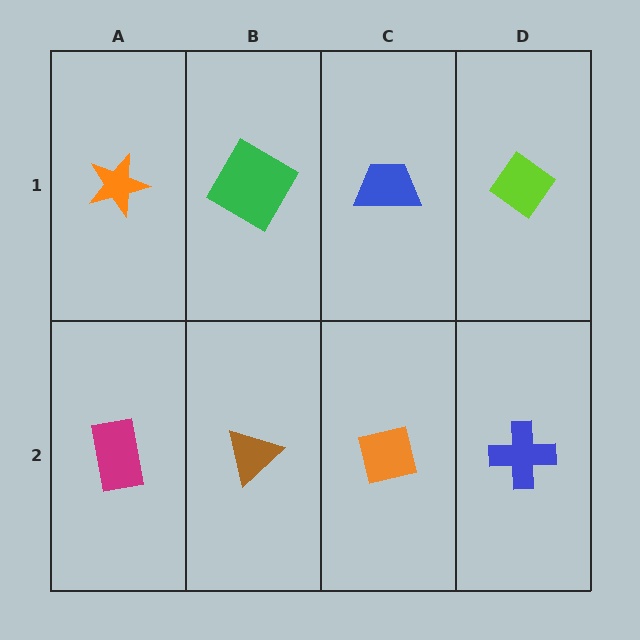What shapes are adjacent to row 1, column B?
A brown triangle (row 2, column B), an orange star (row 1, column A), a blue trapezoid (row 1, column C).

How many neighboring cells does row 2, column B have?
3.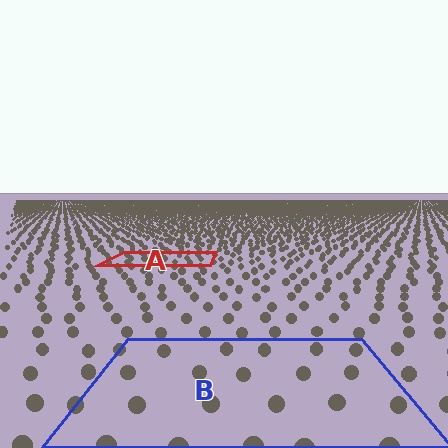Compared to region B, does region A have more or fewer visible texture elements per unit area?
Region A has more texture elements per unit area — they are packed more densely because it is farther away.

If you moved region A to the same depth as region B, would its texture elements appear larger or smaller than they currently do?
They would appear larger. At a closer depth, the same texture elements are projected at a bigger on-screen size.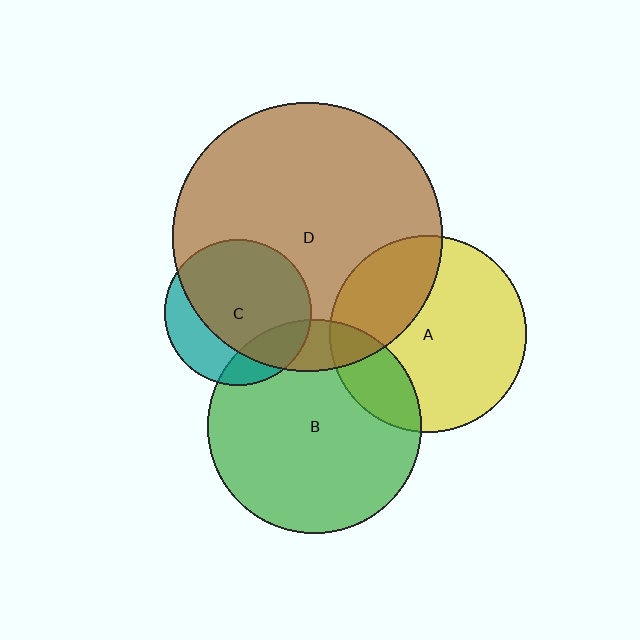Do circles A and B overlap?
Yes.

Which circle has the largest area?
Circle D (brown).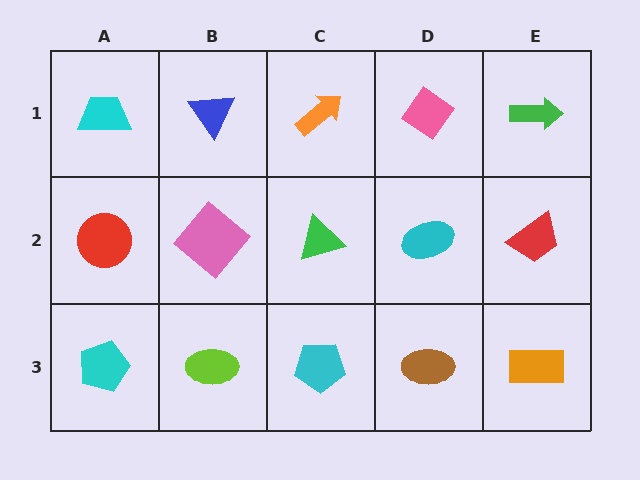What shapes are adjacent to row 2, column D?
A pink diamond (row 1, column D), a brown ellipse (row 3, column D), a green triangle (row 2, column C), a red trapezoid (row 2, column E).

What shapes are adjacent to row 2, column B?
A blue triangle (row 1, column B), a lime ellipse (row 3, column B), a red circle (row 2, column A), a green triangle (row 2, column C).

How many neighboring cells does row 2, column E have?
3.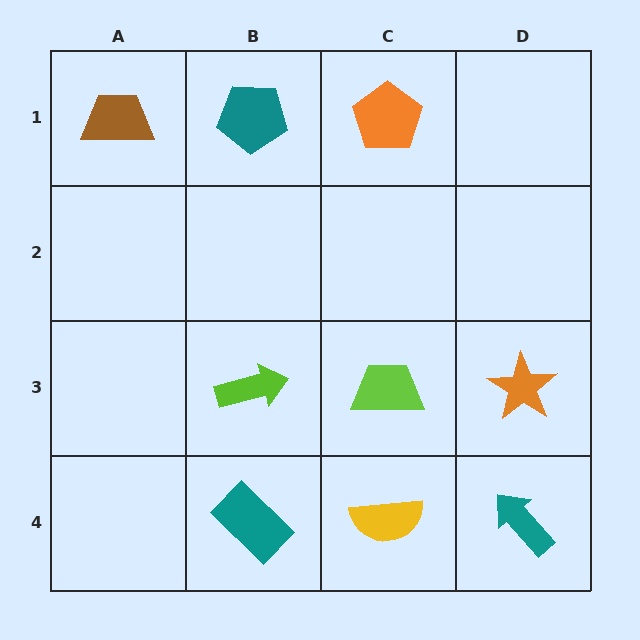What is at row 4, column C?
A yellow semicircle.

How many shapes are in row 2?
0 shapes.